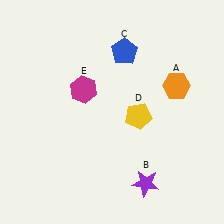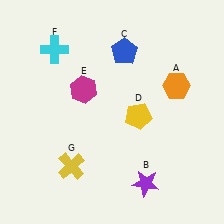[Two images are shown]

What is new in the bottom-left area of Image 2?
A yellow cross (G) was added in the bottom-left area of Image 2.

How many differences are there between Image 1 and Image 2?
There are 2 differences between the two images.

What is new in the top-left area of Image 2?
A cyan cross (F) was added in the top-left area of Image 2.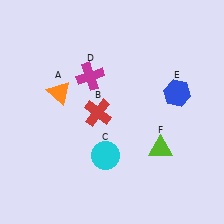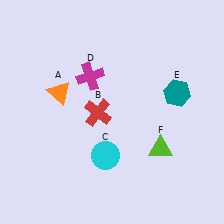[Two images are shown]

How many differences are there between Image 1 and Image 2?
There is 1 difference between the two images.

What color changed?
The hexagon (E) changed from blue in Image 1 to teal in Image 2.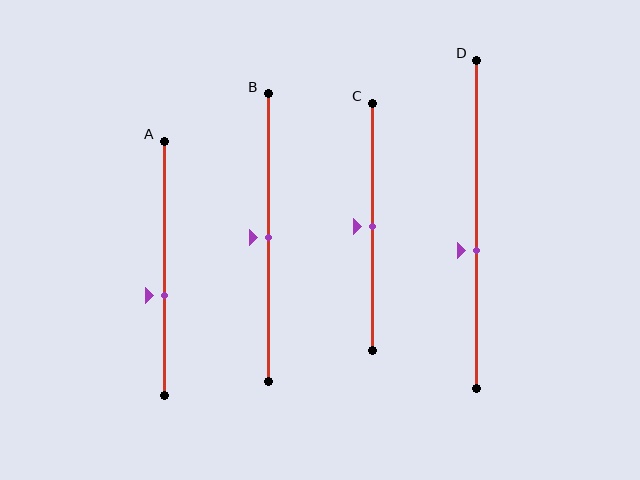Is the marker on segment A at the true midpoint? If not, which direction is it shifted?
No, the marker on segment A is shifted downward by about 11% of the segment length.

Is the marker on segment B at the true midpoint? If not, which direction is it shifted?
Yes, the marker on segment B is at the true midpoint.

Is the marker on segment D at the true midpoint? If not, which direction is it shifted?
No, the marker on segment D is shifted downward by about 8% of the segment length.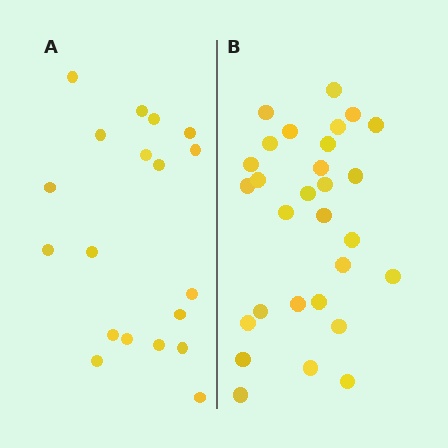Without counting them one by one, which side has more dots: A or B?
Region B (the right region) has more dots.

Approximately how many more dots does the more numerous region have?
Region B has roughly 10 or so more dots than region A.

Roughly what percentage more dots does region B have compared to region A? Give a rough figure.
About 55% more.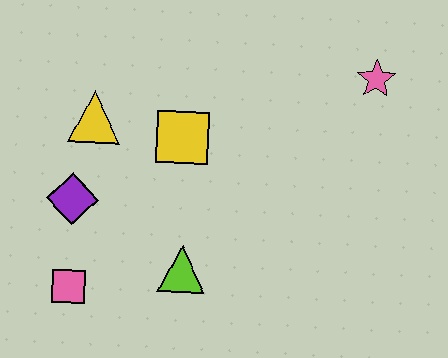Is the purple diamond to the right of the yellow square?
No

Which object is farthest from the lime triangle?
The pink star is farthest from the lime triangle.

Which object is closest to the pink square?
The purple diamond is closest to the pink square.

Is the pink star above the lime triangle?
Yes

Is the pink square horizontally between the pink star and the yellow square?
No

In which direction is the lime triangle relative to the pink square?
The lime triangle is to the right of the pink square.